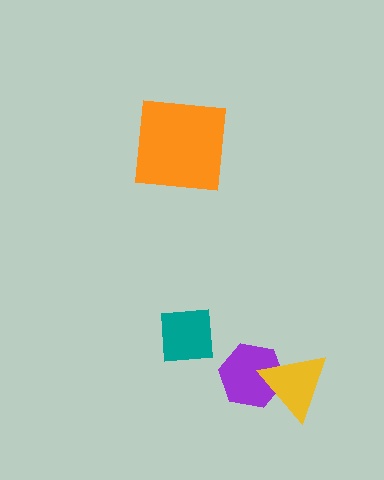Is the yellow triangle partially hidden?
No, no other shape covers it.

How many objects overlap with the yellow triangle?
1 object overlaps with the yellow triangle.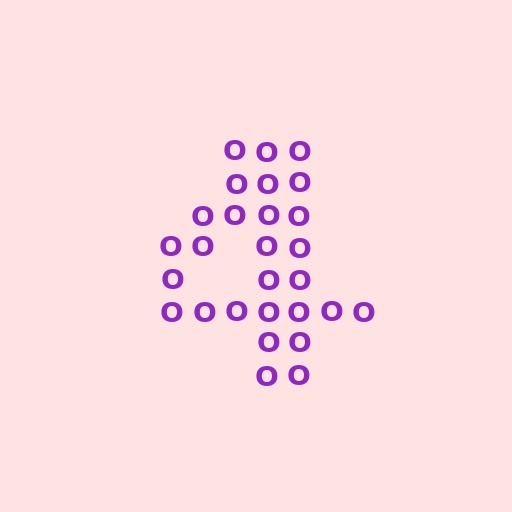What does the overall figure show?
The overall figure shows the digit 4.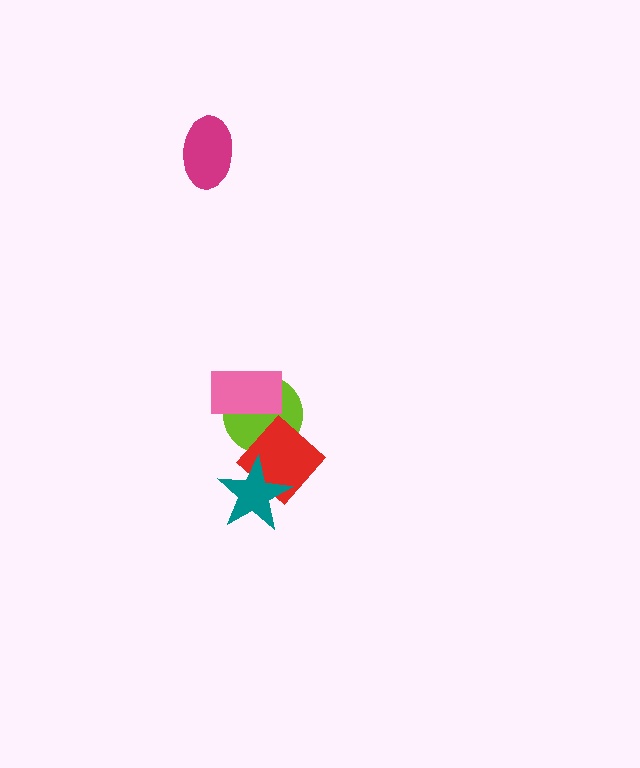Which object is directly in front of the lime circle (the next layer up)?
The red diamond is directly in front of the lime circle.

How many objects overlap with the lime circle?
2 objects overlap with the lime circle.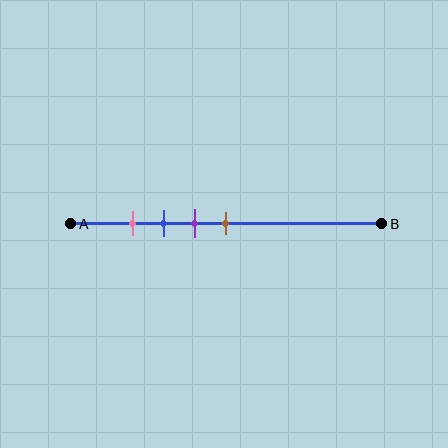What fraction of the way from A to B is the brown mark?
The brown mark is approximately 50% (0.5) of the way from A to B.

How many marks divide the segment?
There are 4 marks dividing the segment.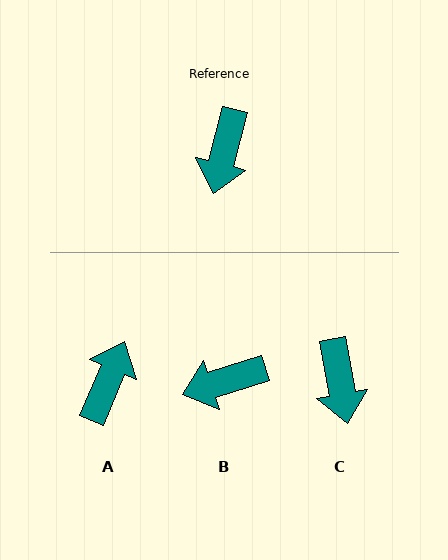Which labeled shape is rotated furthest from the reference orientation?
A, about 171 degrees away.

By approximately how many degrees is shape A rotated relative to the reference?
Approximately 171 degrees counter-clockwise.